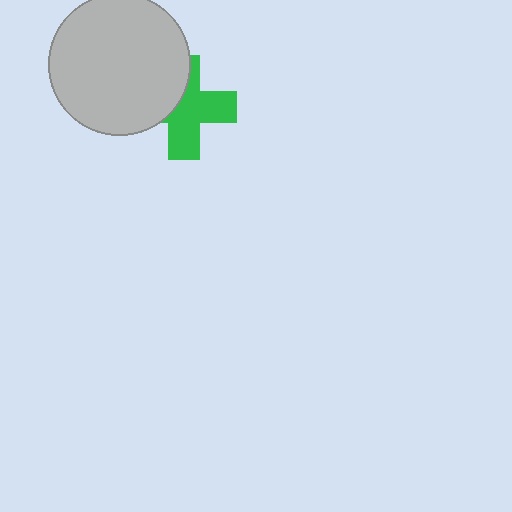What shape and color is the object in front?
The object in front is a light gray circle.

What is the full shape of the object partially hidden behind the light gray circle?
The partially hidden object is a green cross.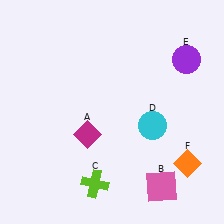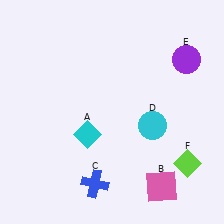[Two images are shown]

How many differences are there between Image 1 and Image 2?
There are 3 differences between the two images.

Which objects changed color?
A changed from magenta to cyan. C changed from lime to blue. F changed from orange to lime.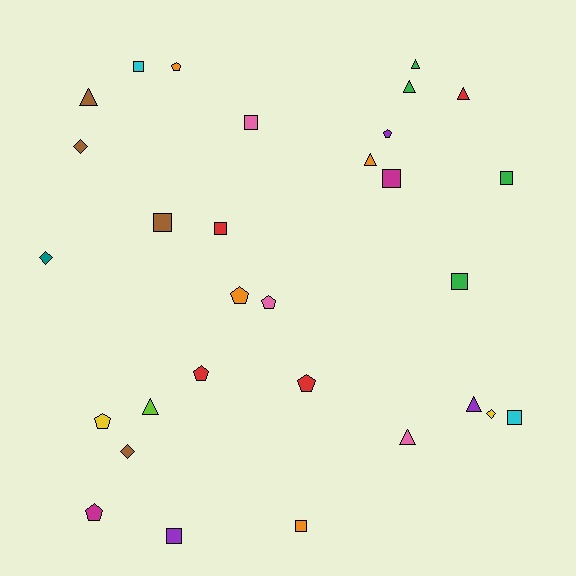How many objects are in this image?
There are 30 objects.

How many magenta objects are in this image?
There are 2 magenta objects.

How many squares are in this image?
There are 10 squares.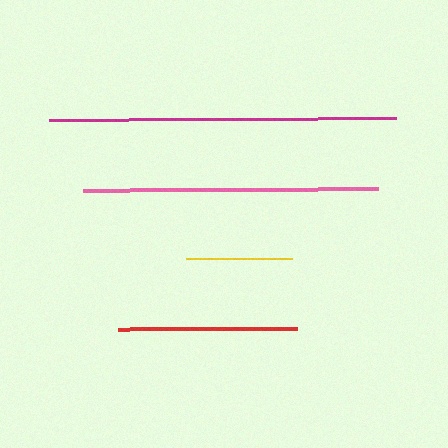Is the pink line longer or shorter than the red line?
The pink line is longer than the red line.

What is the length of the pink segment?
The pink segment is approximately 295 pixels long.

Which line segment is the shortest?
The yellow line is the shortest at approximately 107 pixels.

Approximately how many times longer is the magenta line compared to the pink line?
The magenta line is approximately 1.2 times the length of the pink line.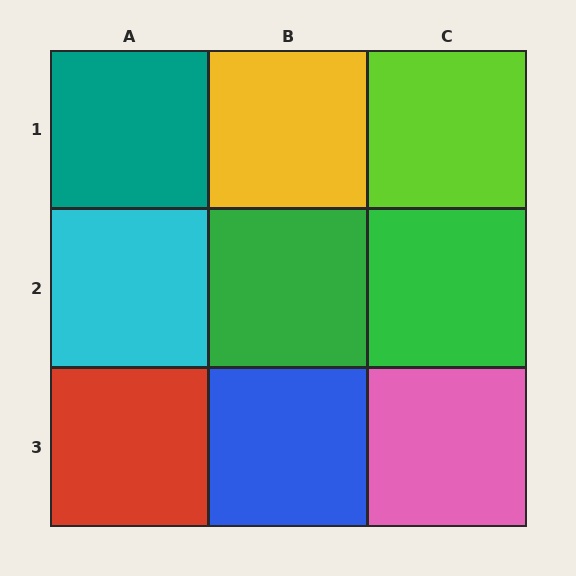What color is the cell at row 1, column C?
Lime.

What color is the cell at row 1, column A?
Teal.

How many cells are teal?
1 cell is teal.